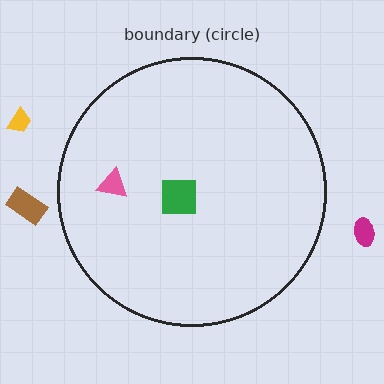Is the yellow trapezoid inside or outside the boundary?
Outside.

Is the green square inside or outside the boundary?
Inside.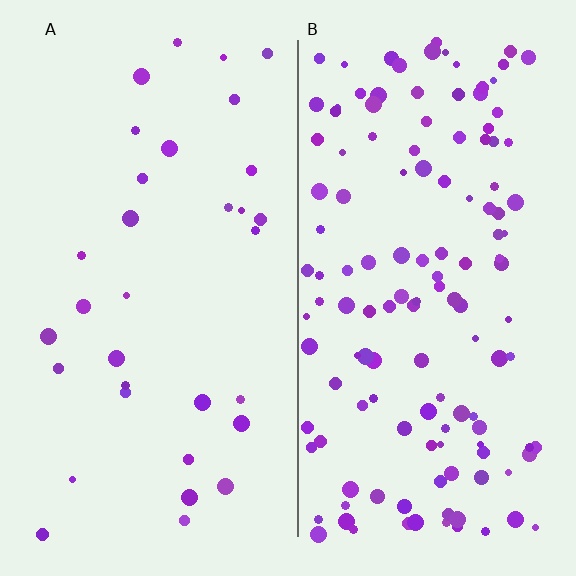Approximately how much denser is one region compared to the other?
Approximately 4.1× — region B over region A.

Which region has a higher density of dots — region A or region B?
B (the right).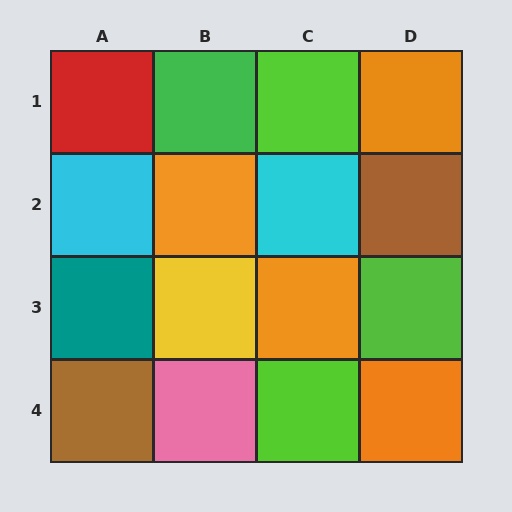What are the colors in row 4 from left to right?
Brown, pink, lime, orange.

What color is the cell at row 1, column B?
Green.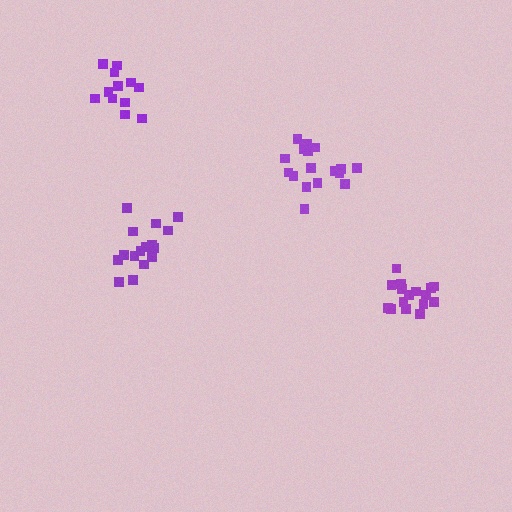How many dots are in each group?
Group 1: 16 dots, Group 2: 17 dots, Group 3: 12 dots, Group 4: 16 dots (61 total).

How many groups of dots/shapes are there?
There are 4 groups.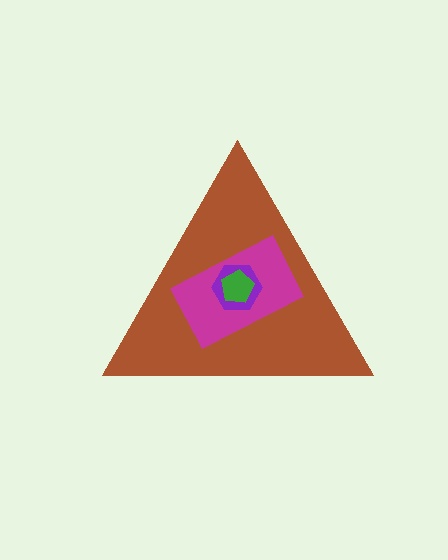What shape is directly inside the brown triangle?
The magenta rectangle.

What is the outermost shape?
The brown triangle.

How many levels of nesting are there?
4.